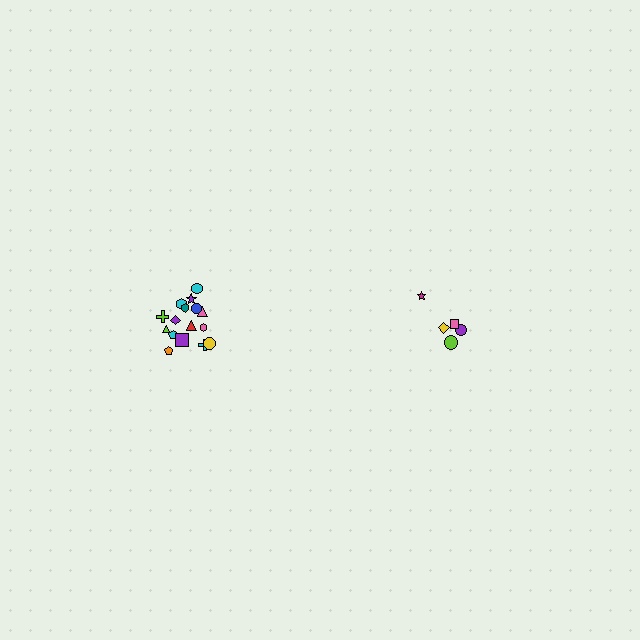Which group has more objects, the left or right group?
The left group.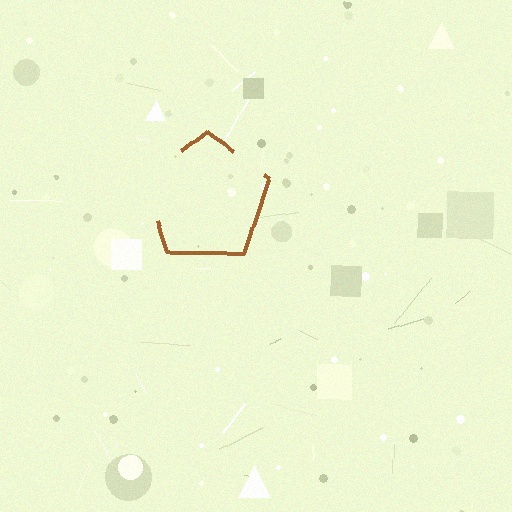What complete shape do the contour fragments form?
The contour fragments form a pentagon.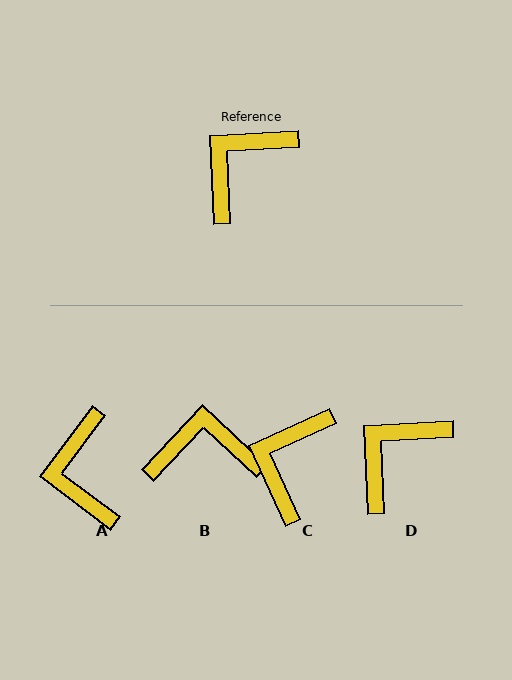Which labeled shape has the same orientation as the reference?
D.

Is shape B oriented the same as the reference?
No, it is off by about 46 degrees.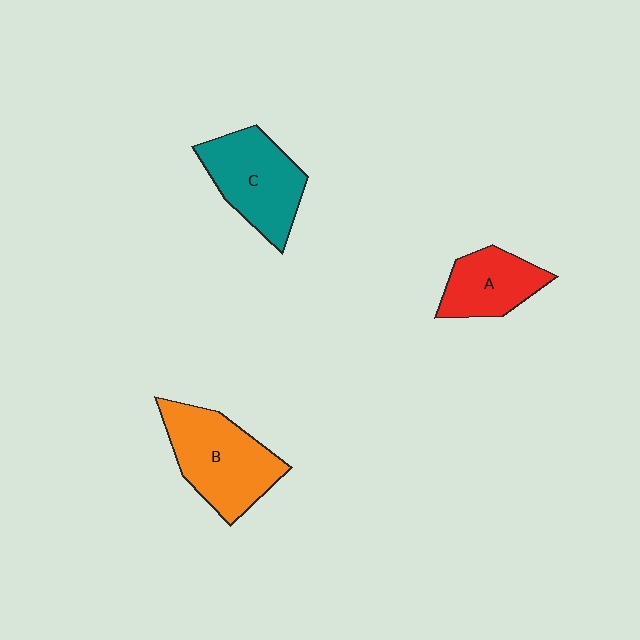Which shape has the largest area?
Shape B (orange).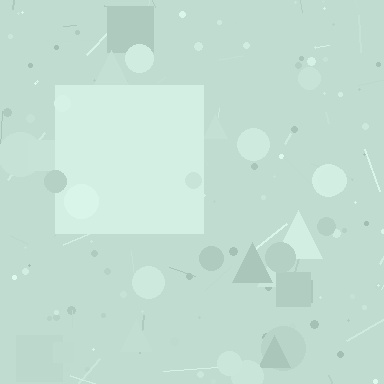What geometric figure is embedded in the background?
A square is embedded in the background.